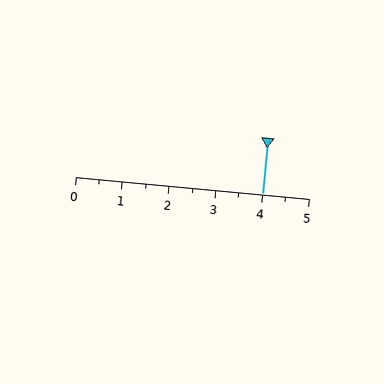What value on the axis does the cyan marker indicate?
The marker indicates approximately 4.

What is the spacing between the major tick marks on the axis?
The major ticks are spaced 1 apart.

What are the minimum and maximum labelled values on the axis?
The axis runs from 0 to 5.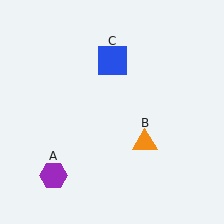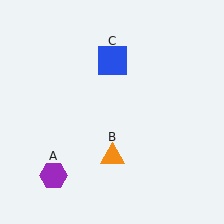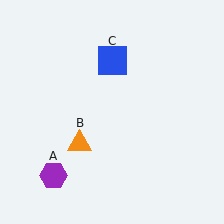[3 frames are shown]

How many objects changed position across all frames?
1 object changed position: orange triangle (object B).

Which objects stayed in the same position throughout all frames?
Purple hexagon (object A) and blue square (object C) remained stationary.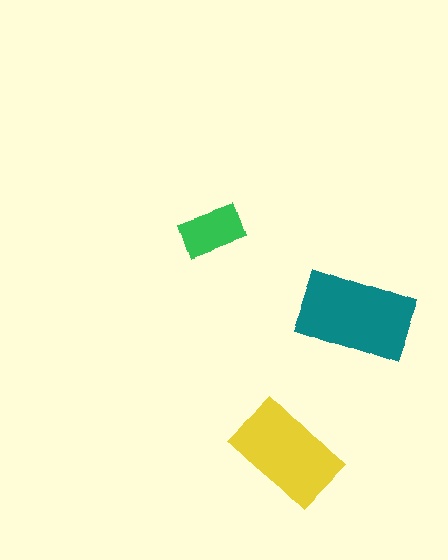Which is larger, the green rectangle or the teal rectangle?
The teal one.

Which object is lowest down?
The yellow rectangle is bottommost.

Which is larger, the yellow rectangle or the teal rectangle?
The teal one.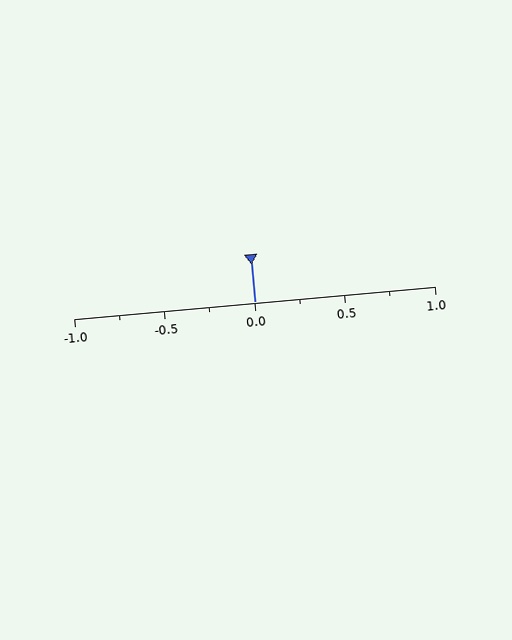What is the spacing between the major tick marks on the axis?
The major ticks are spaced 0.5 apart.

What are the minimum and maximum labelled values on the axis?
The axis runs from -1.0 to 1.0.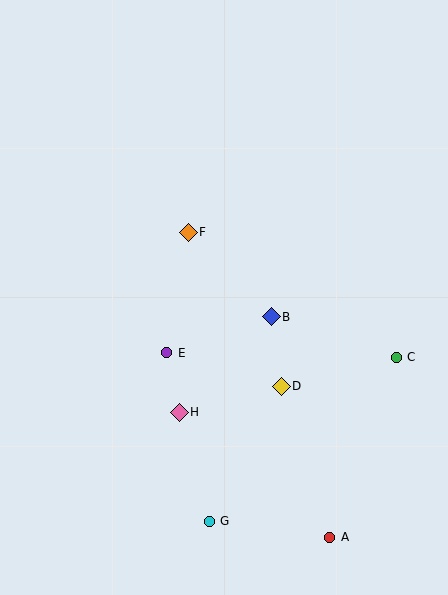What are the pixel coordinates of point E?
Point E is at (167, 353).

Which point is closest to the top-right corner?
Point F is closest to the top-right corner.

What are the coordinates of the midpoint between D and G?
The midpoint between D and G is at (245, 454).